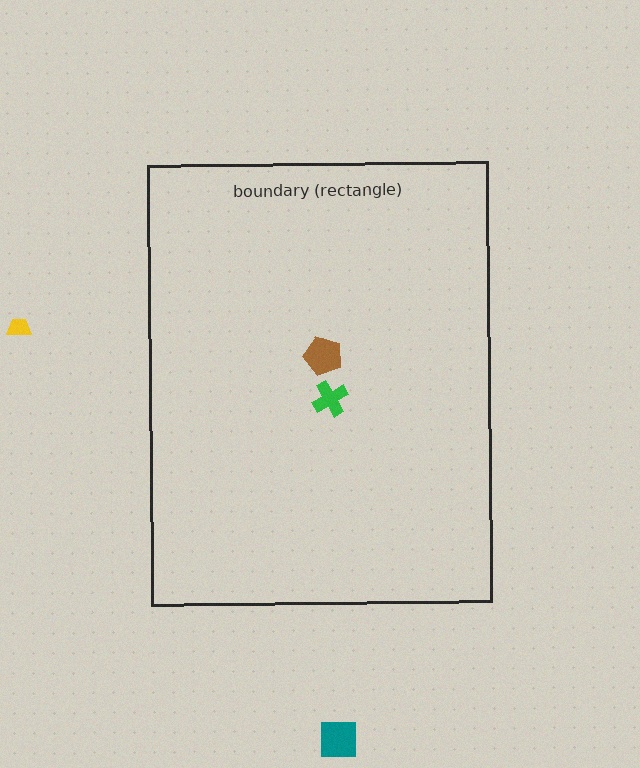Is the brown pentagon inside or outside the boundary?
Inside.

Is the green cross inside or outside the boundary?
Inside.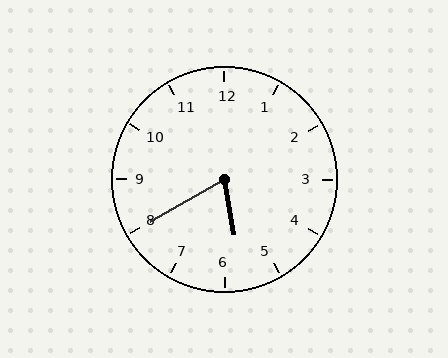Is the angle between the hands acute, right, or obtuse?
It is acute.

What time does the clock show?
5:40.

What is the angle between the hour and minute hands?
Approximately 70 degrees.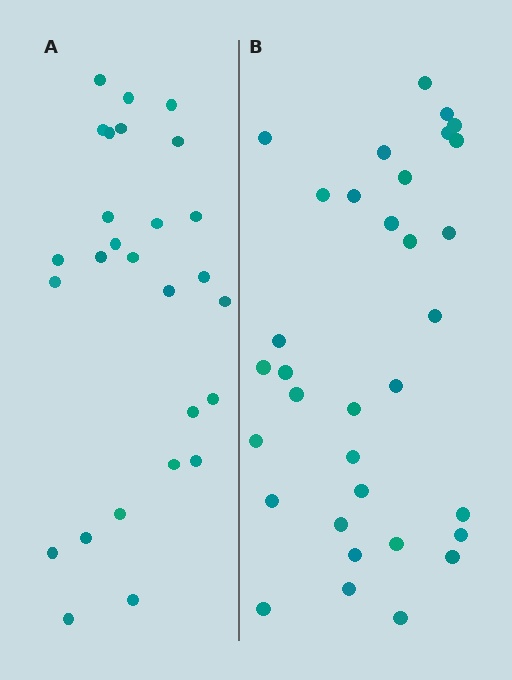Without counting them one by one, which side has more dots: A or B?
Region B (the right region) has more dots.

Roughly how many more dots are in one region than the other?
Region B has about 6 more dots than region A.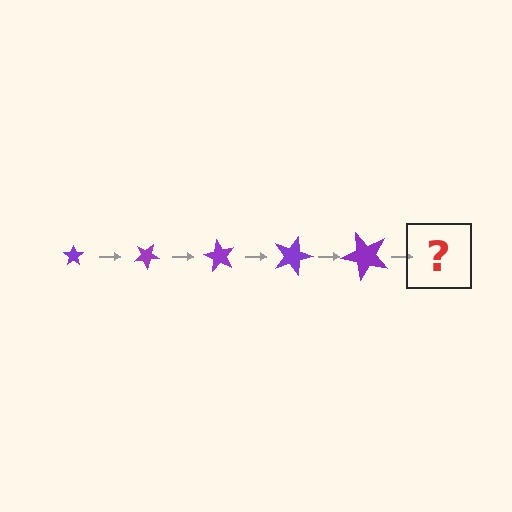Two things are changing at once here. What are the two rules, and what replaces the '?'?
The two rules are that the star grows larger each step and it rotates 30 degrees each step. The '?' should be a star, larger than the previous one and rotated 150 degrees from the start.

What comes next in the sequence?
The next element should be a star, larger than the previous one and rotated 150 degrees from the start.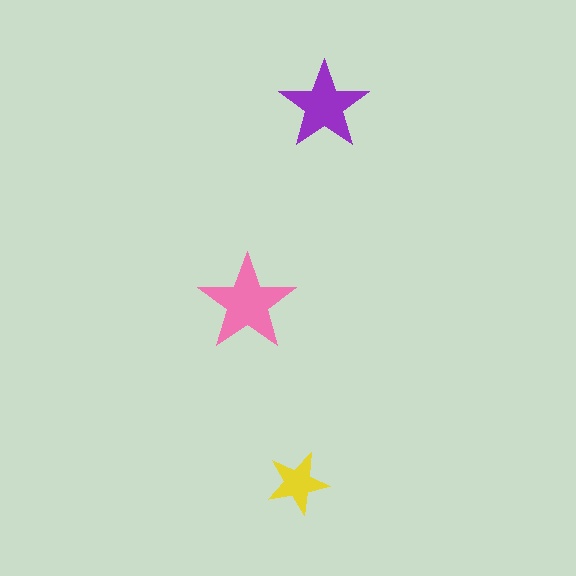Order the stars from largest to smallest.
the pink one, the purple one, the yellow one.